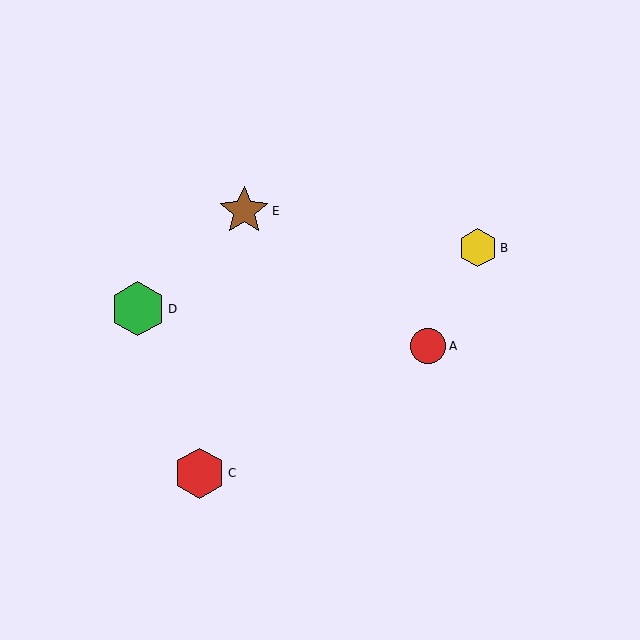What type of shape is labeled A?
Shape A is a red circle.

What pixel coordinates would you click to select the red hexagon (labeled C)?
Click at (200, 473) to select the red hexagon C.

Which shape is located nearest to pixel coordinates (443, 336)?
The red circle (labeled A) at (428, 346) is nearest to that location.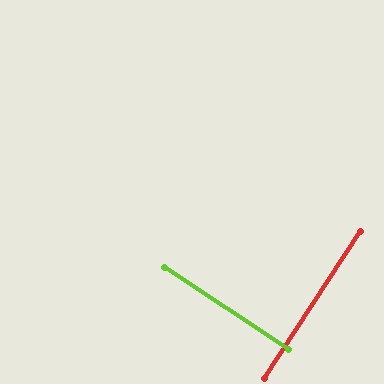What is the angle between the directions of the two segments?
Approximately 90 degrees.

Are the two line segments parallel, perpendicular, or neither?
Perpendicular — they meet at approximately 90°.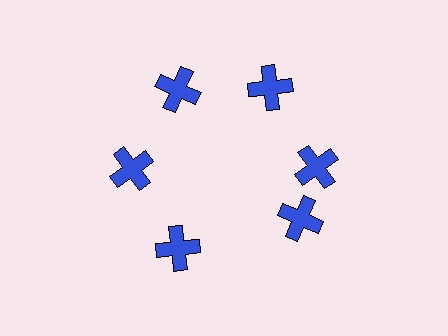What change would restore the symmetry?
The symmetry would be restored by rotating it back into even spacing with its neighbors so that all 6 crosses sit at equal angles and equal distance from the center.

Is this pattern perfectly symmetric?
No. The 6 blue crosses are arranged in a ring, but one element near the 5 o'clock position is rotated out of alignment along the ring, breaking the 6-fold rotational symmetry.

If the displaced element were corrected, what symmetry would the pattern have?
It would have 6-fold rotational symmetry — the pattern would map onto itself every 60 degrees.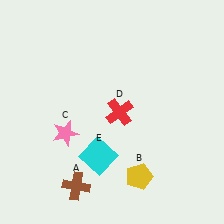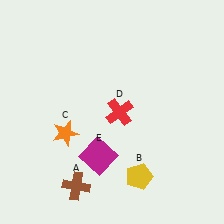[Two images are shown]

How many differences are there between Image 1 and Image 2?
There are 2 differences between the two images.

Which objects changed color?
C changed from pink to orange. E changed from cyan to magenta.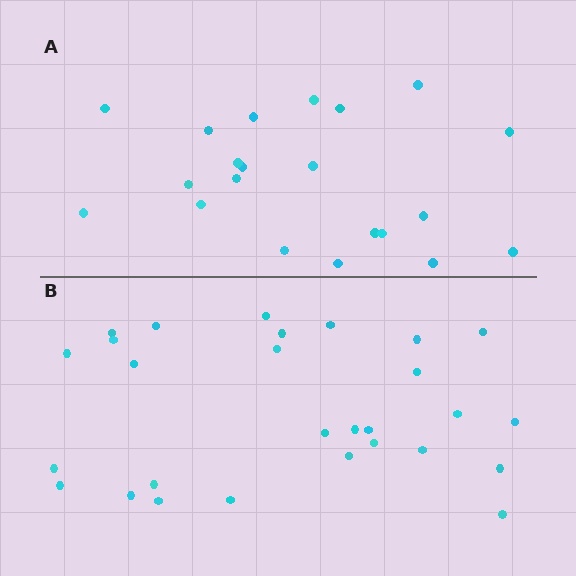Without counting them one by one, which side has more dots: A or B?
Region B (the bottom region) has more dots.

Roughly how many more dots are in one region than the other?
Region B has roughly 8 or so more dots than region A.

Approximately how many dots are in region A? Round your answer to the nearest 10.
About 20 dots. (The exact count is 21, which rounds to 20.)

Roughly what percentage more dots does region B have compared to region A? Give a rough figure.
About 35% more.